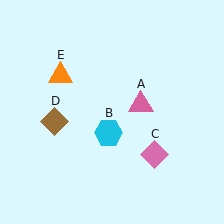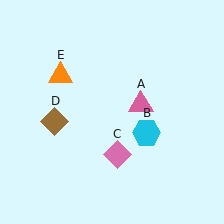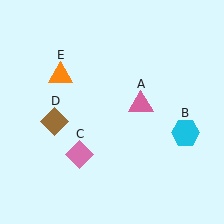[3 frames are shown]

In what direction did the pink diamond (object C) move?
The pink diamond (object C) moved left.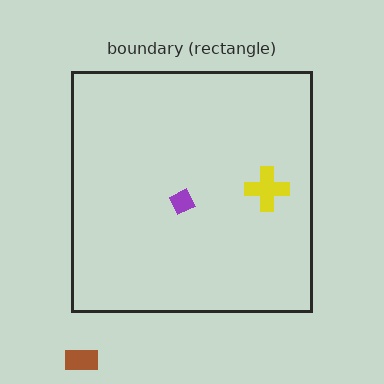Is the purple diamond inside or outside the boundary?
Inside.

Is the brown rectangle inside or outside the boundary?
Outside.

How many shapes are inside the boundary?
2 inside, 1 outside.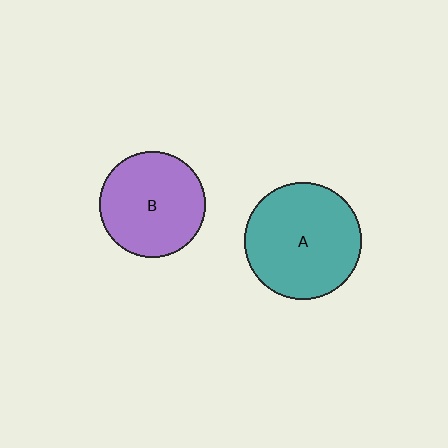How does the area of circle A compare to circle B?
Approximately 1.2 times.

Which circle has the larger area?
Circle A (teal).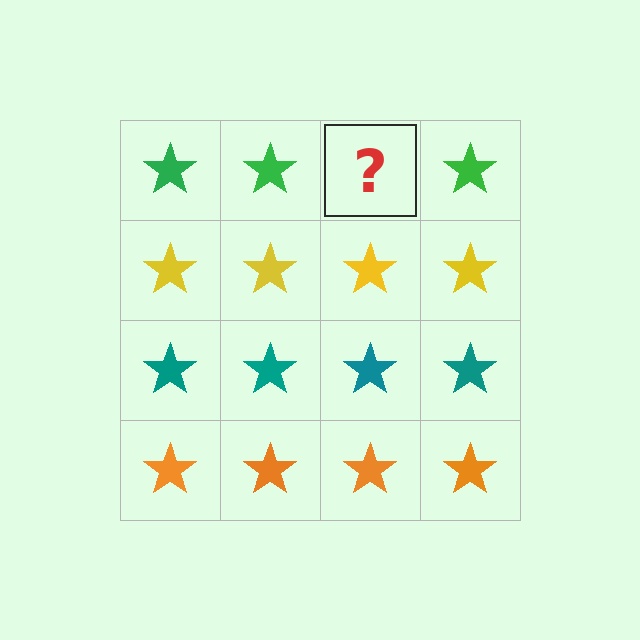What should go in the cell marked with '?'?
The missing cell should contain a green star.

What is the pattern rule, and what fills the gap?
The rule is that each row has a consistent color. The gap should be filled with a green star.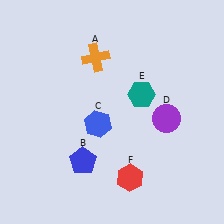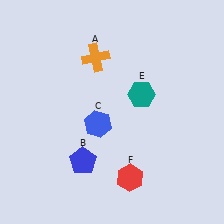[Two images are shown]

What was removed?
The purple circle (D) was removed in Image 2.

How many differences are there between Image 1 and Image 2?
There is 1 difference between the two images.